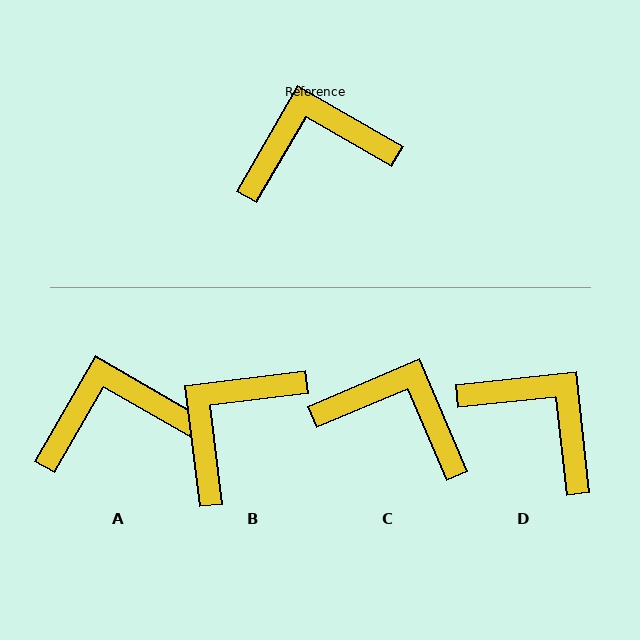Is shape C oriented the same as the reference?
No, it is off by about 37 degrees.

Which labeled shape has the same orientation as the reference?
A.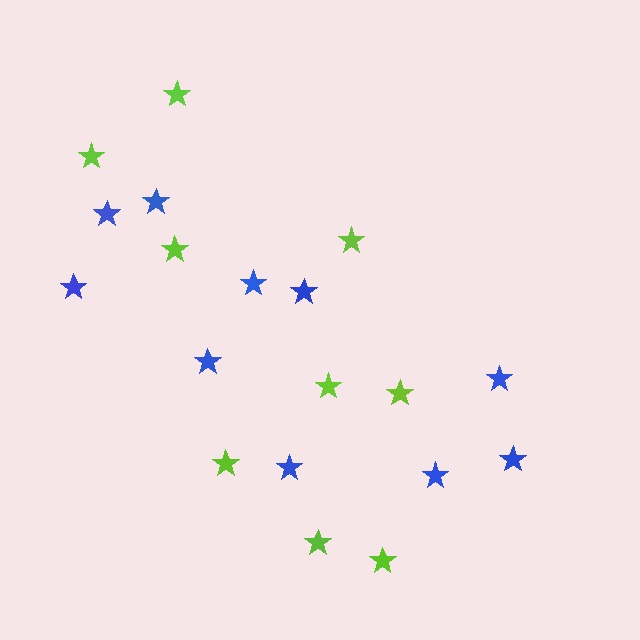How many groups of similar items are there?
There are 2 groups: one group of lime stars (9) and one group of blue stars (10).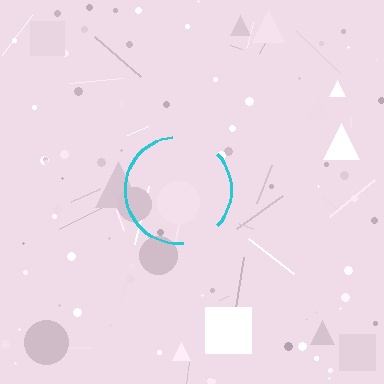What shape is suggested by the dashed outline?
The dashed outline suggests a circle.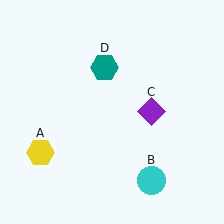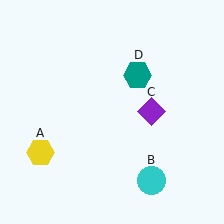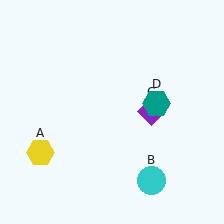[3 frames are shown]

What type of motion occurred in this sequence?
The teal hexagon (object D) rotated clockwise around the center of the scene.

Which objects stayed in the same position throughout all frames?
Yellow hexagon (object A) and cyan circle (object B) and purple diamond (object C) remained stationary.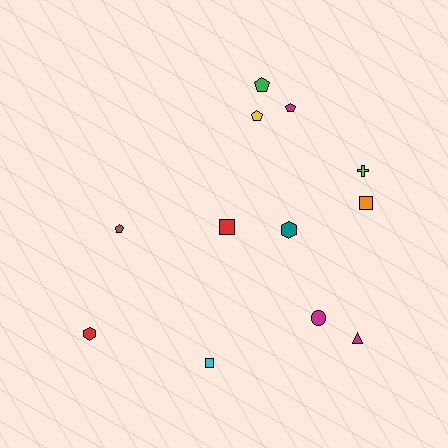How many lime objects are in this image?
There is 1 lime object.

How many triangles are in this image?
There is 1 triangle.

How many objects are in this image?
There are 12 objects.